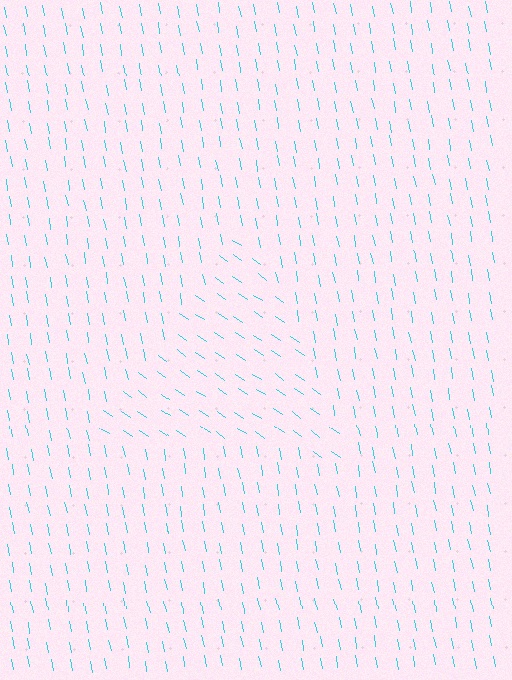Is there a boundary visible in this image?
Yes, there is a texture boundary formed by a change in line orientation.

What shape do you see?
I see a triangle.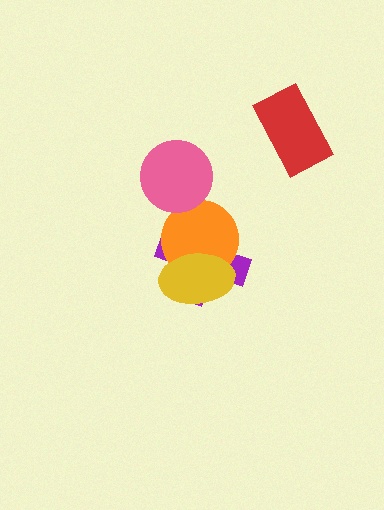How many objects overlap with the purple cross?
2 objects overlap with the purple cross.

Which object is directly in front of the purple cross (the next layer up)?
The orange circle is directly in front of the purple cross.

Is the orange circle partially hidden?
Yes, it is partially covered by another shape.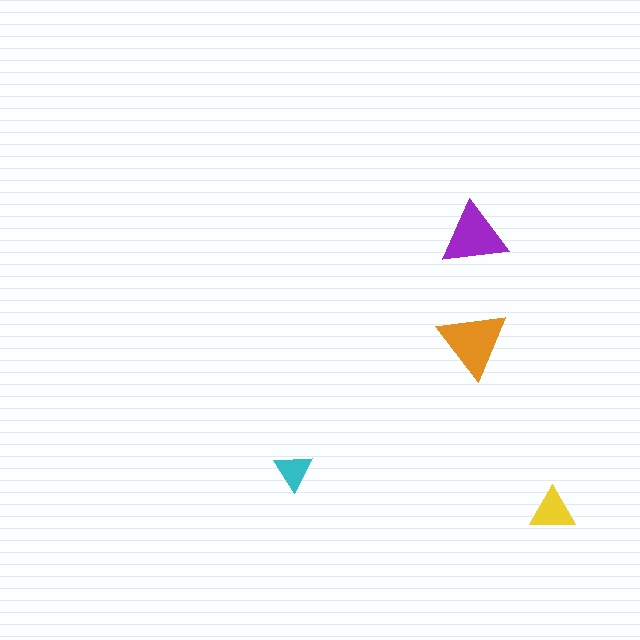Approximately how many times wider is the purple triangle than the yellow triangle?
About 1.5 times wider.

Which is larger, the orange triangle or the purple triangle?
The orange one.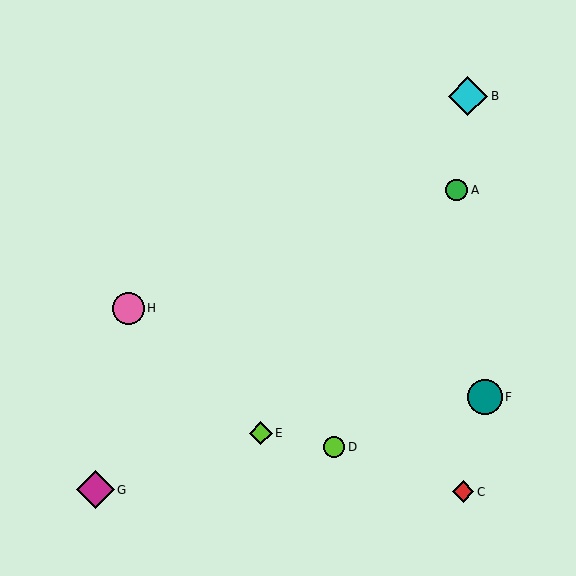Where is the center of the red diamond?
The center of the red diamond is at (463, 492).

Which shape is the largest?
The cyan diamond (labeled B) is the largest.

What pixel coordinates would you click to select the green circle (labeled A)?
Click at (457, 190) to select the green circle A.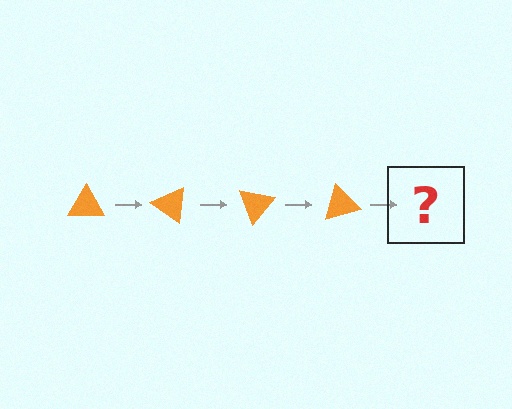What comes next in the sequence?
The next element should be an orange triangle rotated 140 degrees.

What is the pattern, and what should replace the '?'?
The pattern is that the triangle rotates 35 degrees each step. The '?' should be an orange triangle rotated 140 degrees.